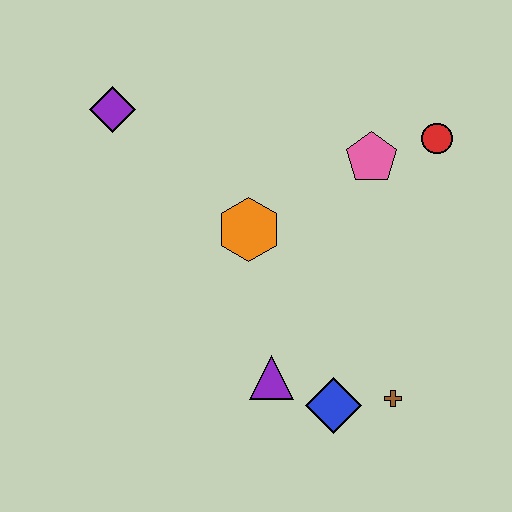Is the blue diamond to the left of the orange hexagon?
No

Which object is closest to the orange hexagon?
The pink pentagon is closest to the orange hexagon.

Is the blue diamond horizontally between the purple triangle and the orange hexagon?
No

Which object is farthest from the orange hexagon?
The brown cross is farthest from the orange hexagon.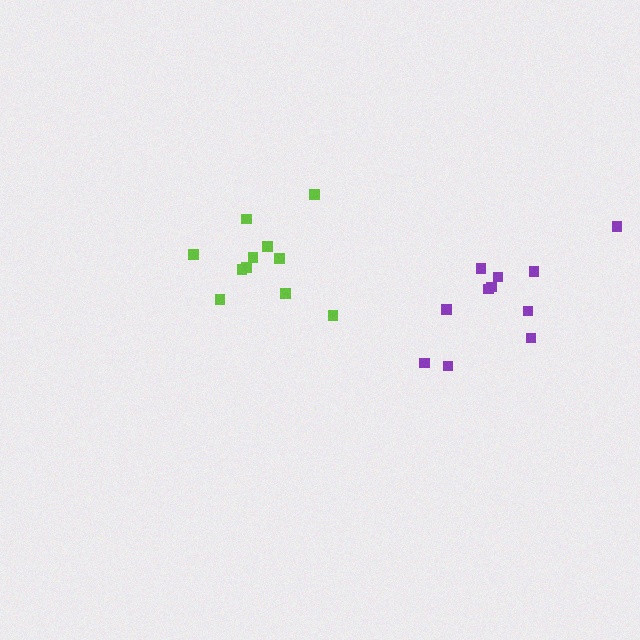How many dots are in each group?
Group 1: 11 dots, Group 2: 11 dots (22 total).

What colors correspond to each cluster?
The clusters are colored: lime, purple.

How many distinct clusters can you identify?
There are 2 distinct clusters.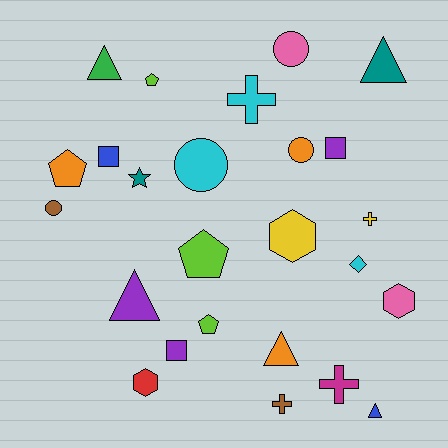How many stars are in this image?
There is 1 star.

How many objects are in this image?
There are 25 objects.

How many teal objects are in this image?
There are 2 teal objects.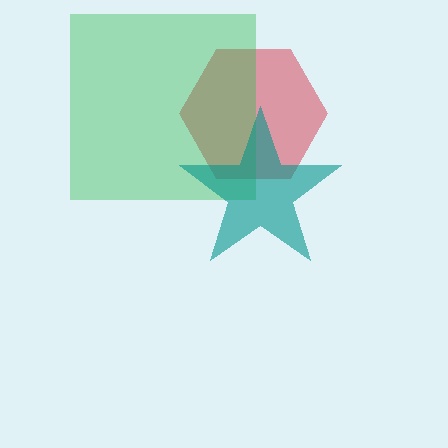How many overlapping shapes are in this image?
There are 3 overlapping shapes in the image.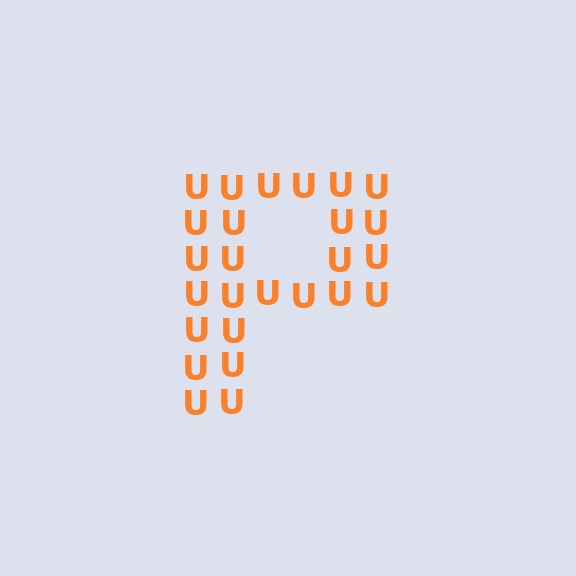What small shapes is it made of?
It is made of small letter U's.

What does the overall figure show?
The overall figure shows the letter P.